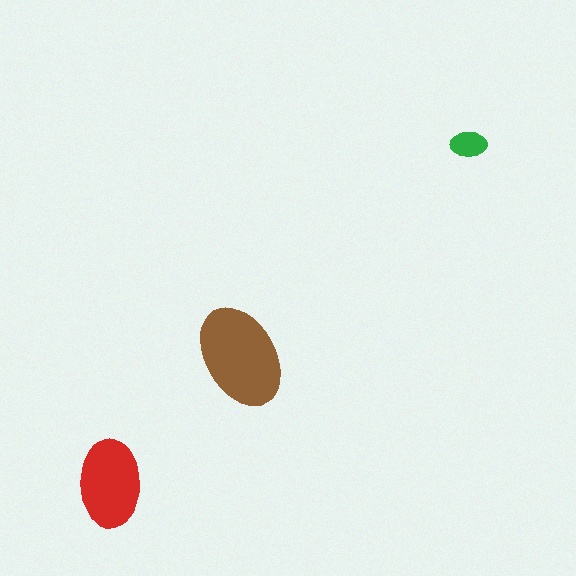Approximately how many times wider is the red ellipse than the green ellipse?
About 2.5 times wider.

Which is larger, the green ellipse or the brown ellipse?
The brown one.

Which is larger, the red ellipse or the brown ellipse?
The brown one.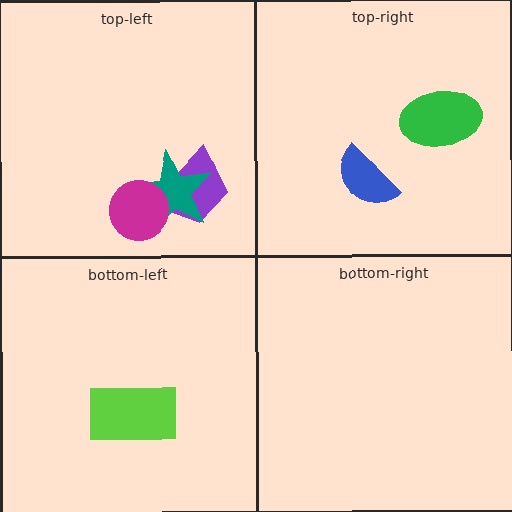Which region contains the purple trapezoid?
The top-left region.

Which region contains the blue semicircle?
The top-right region.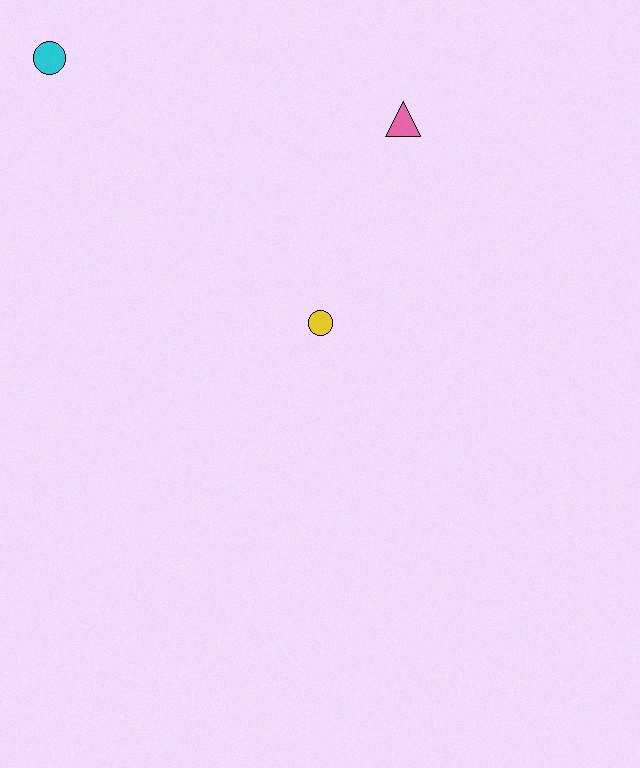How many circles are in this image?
There are 2 circles.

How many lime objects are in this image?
There are no lime objects.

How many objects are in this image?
There are 3 objects.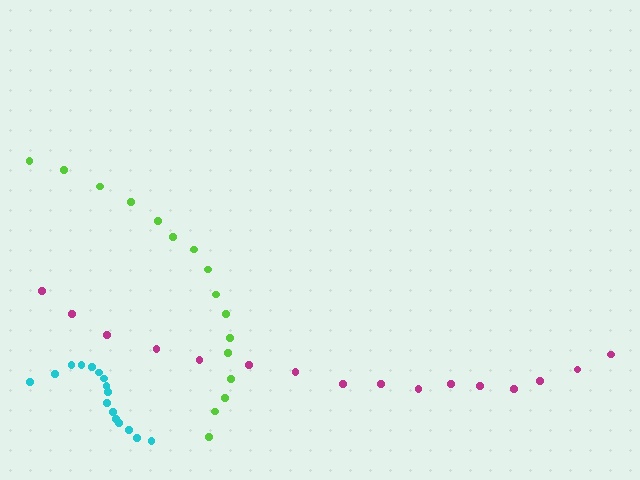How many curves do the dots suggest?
There are 3 distinct paths.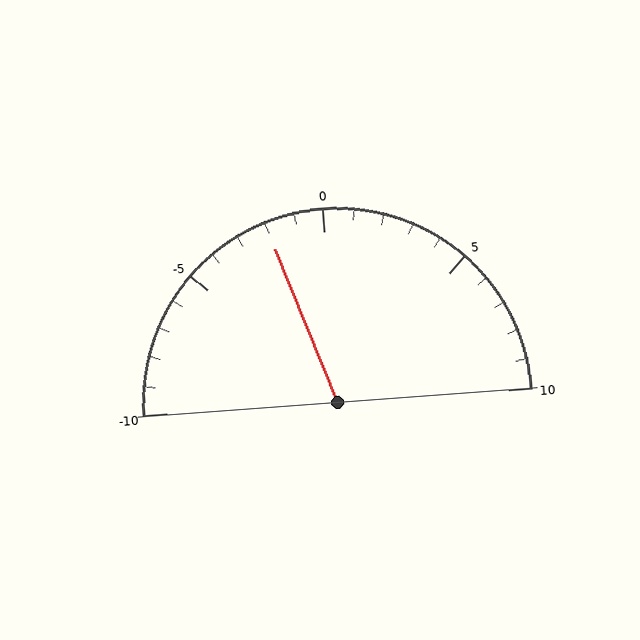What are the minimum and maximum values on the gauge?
The gauge ranges from -10 to 10.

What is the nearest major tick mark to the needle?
The nearest major tick mark is 0.